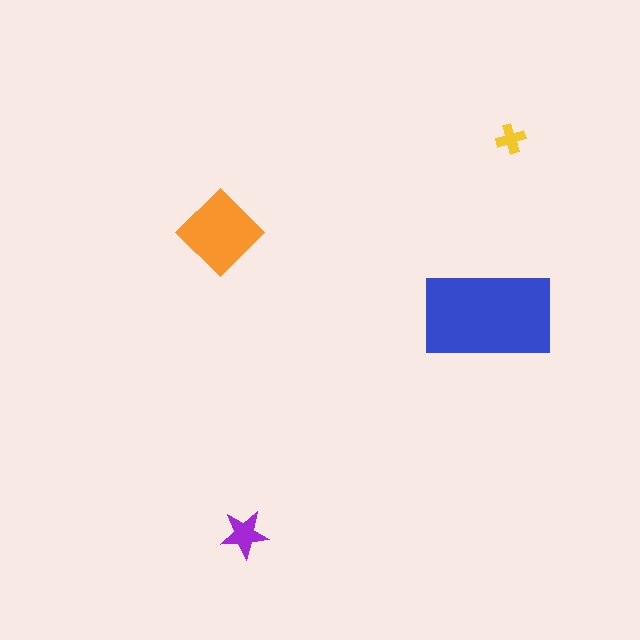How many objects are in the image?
There are 4 objects in the image.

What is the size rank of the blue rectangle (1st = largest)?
1st.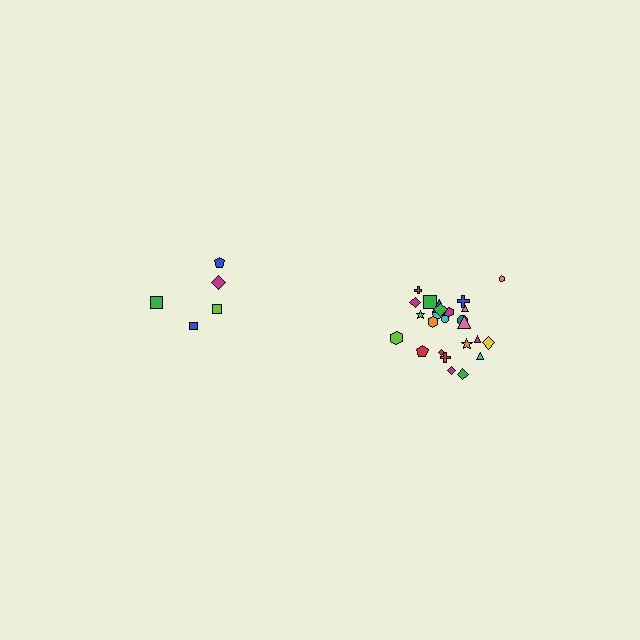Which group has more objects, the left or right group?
The right group.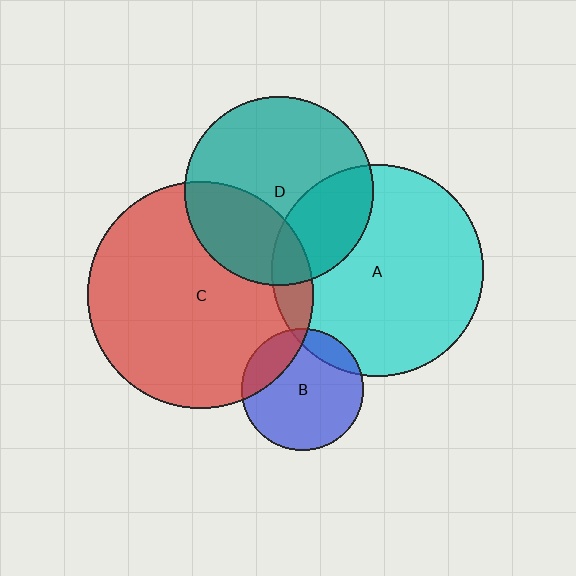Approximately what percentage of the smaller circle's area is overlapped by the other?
Approximately 20%.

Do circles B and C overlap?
Yes.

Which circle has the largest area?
Circle C (red).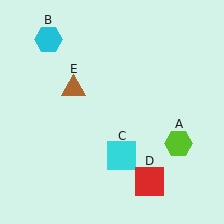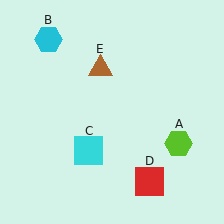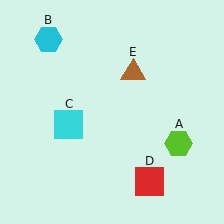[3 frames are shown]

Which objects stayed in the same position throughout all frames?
Lime hexagon (object A) and cyan hexagon (object B) and red square (object D) remained stationary.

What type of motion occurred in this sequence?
The cyan square (object C), brown triangle (object E) rotated clockwise around the center of the scene.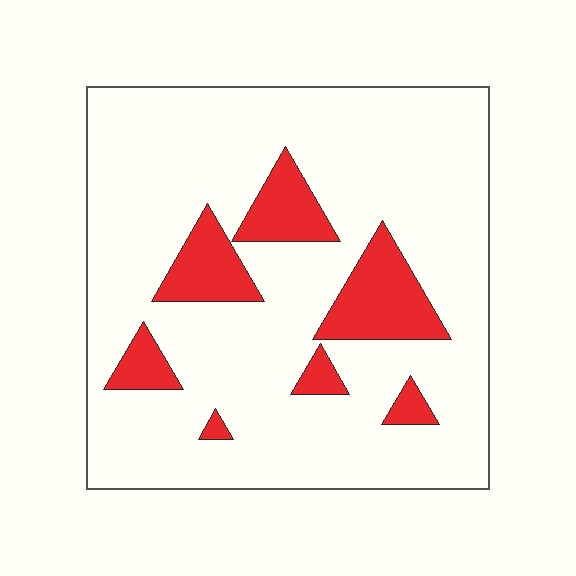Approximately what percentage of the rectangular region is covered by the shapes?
Approximately 15%.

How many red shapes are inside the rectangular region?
7.